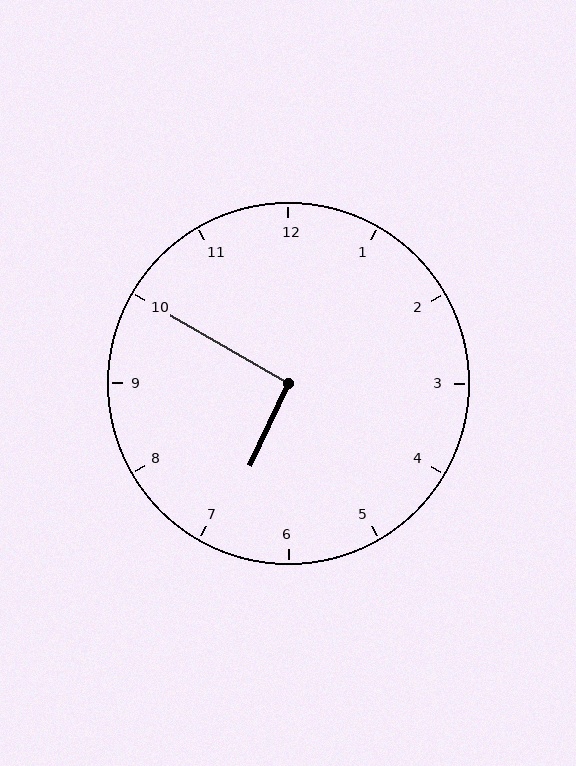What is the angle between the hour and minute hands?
Approximately 95 degrees.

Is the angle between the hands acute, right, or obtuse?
It is right.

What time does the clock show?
6:50.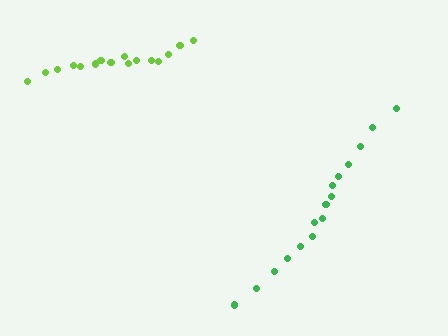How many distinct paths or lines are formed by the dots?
There are 2 distinct paths.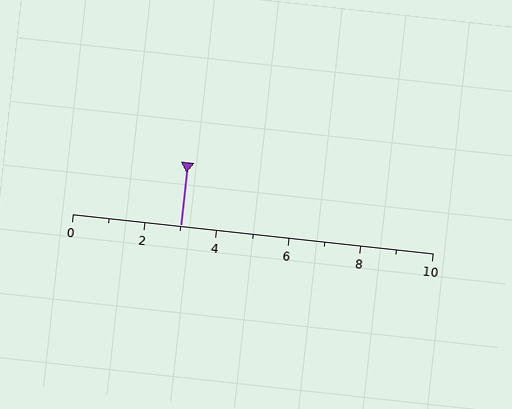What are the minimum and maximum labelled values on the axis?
The axis runs from 0 to 10.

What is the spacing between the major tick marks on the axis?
The major ticks are spaced 2 apart.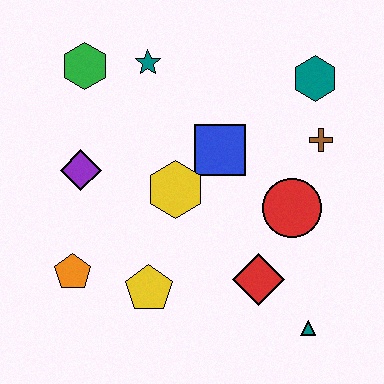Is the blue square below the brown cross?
Yes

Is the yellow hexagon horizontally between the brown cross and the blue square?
No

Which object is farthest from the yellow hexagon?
The teal triangle is farthest from the yellow hexagon.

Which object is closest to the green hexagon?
The teal star is closest to the green hexagon.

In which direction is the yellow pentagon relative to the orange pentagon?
The yellow pentagon is to the right of the orange pentagon.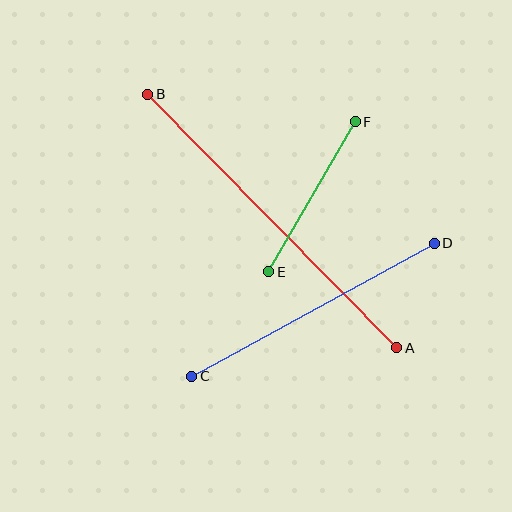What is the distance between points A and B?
The distance is approximately 356 pixels.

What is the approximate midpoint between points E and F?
The midpoint is at approximately (312, 197) pixels.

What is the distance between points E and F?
The distance is approximately 173 pixels.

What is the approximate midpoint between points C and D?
The midpoint is at approximately (313, 310) pixels.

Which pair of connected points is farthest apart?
Points A and B are farthest apart.